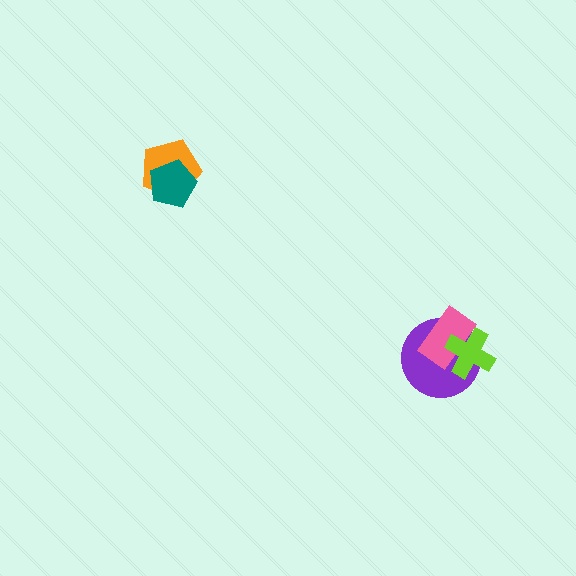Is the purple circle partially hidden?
Yes, it is partially covered by another shape.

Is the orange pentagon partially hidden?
Yes, it is partially covered by another shape.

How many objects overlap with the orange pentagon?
1 object overlaps with the orange pentagon.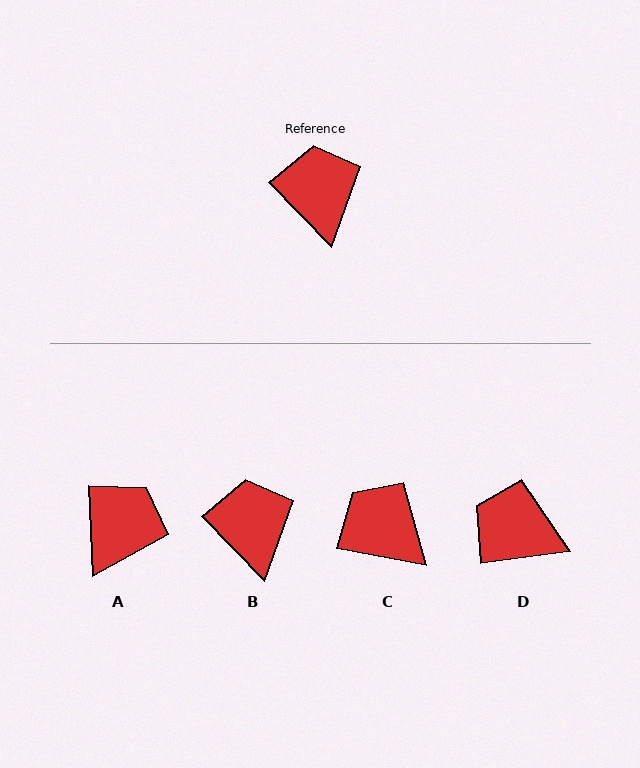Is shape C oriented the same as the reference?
No, it is off by about 35 degrees.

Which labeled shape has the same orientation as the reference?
B.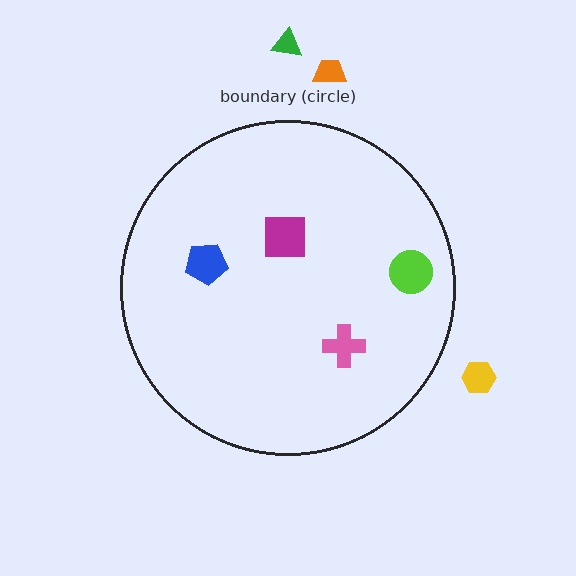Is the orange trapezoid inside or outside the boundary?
Outside.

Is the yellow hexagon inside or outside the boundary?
Outside.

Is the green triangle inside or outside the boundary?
Outside.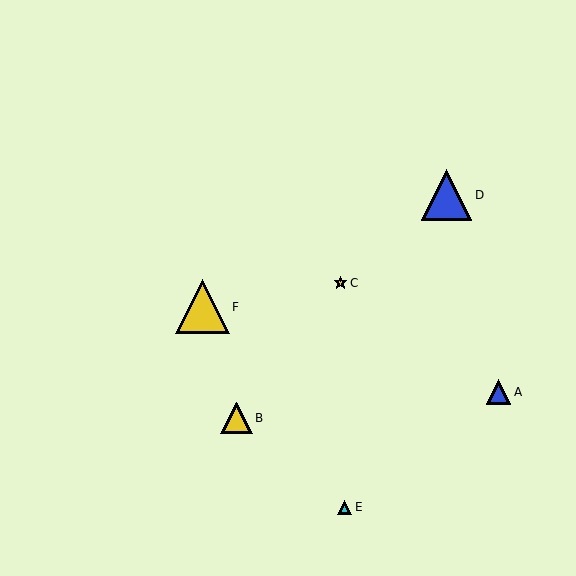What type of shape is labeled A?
Shape A is a blue triangle.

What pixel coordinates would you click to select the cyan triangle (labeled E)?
Click at (345, 507) to select the cyan triangle E.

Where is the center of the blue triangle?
The center of the blue triangle is at (499, 392).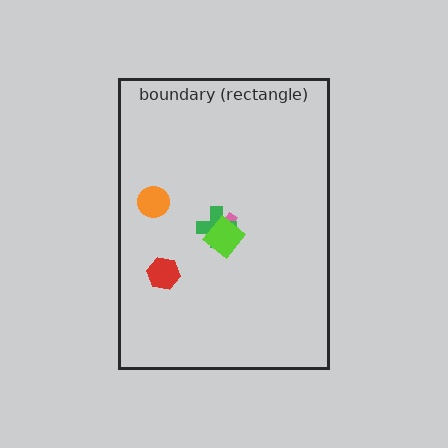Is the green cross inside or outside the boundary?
Inside.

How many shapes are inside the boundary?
5 inside, 0 outside.